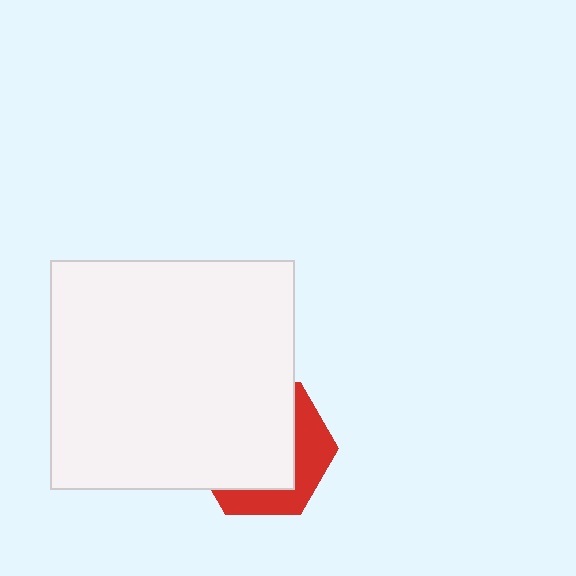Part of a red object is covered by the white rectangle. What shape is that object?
It is a hexagon.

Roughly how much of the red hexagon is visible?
A small part of it is visible (roughly 35%).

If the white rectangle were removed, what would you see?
You would see the complete red hexagon.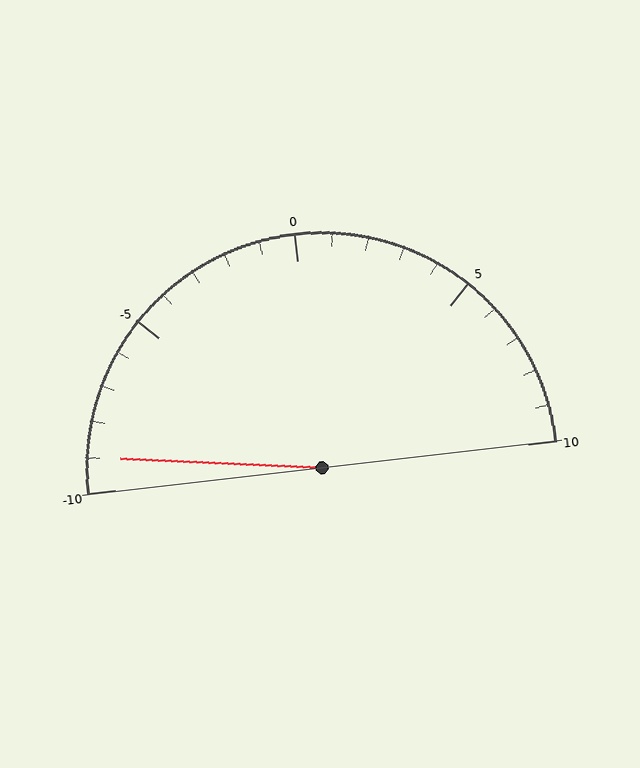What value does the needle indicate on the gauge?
The needle indicates approximately -9.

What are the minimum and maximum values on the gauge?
The gauge ranges from -10 to 10.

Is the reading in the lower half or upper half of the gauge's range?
The reading is in the lower half of the range (-10 to 10).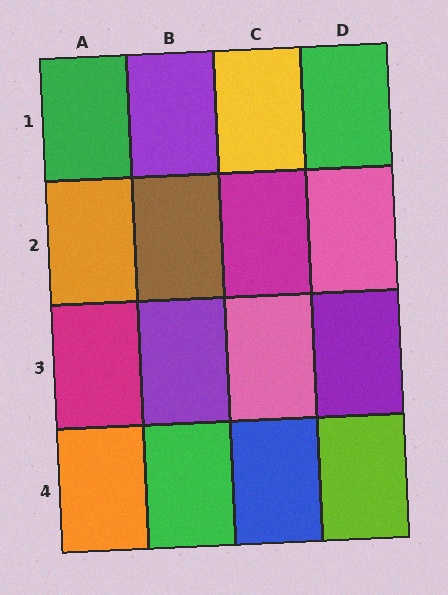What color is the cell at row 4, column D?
Lime.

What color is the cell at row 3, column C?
Pink.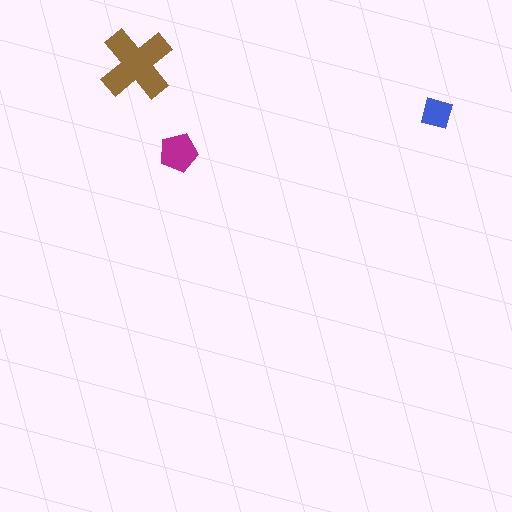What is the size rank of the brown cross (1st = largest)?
1st.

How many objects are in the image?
There are 3 objects in the image.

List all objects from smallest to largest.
The blue diamond, the magenta pentagon, the brown cross.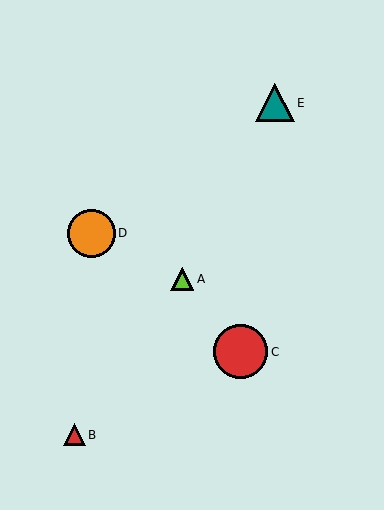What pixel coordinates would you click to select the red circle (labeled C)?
Click at (241, 352) to select the red circle C.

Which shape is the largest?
The red circle (labeled C) is the largest.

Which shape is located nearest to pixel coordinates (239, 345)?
The red circle (labeled C) at (241, 352) is nearest to that location.